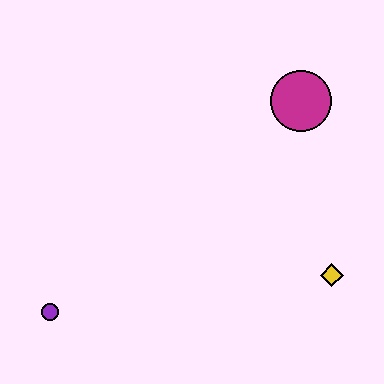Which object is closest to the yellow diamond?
The magenta circle is closest to the yellow diamond.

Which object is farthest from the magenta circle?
The purple circle is farthest from the magenta circle.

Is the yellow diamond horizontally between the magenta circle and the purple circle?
No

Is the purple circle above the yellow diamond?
No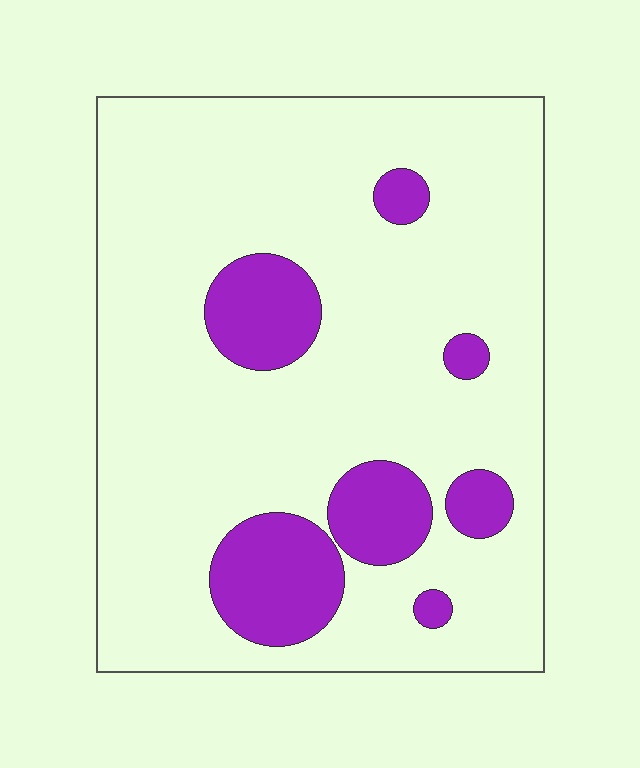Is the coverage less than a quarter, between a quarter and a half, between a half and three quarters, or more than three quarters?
Less than a quarter.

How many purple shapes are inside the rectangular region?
7.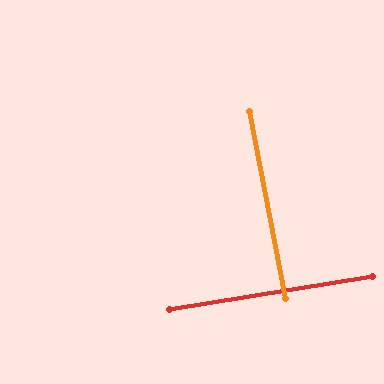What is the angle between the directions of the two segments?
Approximately 89 degrees.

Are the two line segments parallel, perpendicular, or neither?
Perpendicular — they meet at approximately 89°.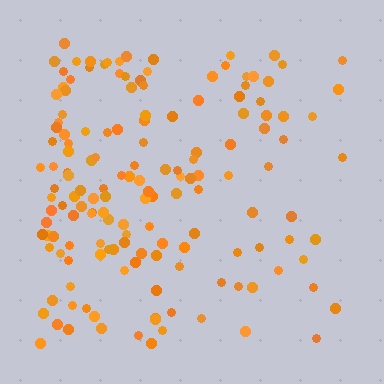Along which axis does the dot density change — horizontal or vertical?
Horizontal.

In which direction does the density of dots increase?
From right to left, with the left side densest.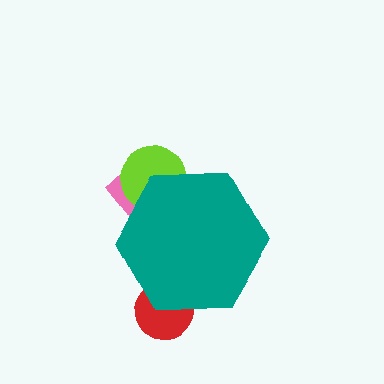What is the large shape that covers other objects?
A teal hexagon.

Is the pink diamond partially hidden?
Yes, the pink diamond is partially hidden behind the teal hexagon.